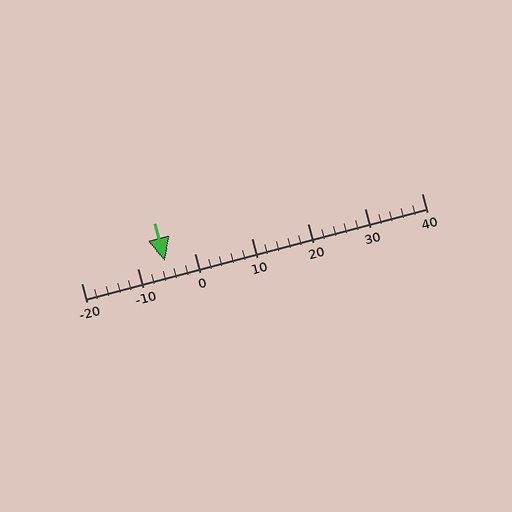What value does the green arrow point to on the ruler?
The green arrow points to approximately -5.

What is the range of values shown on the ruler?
The ruler shows values from -20 to 40.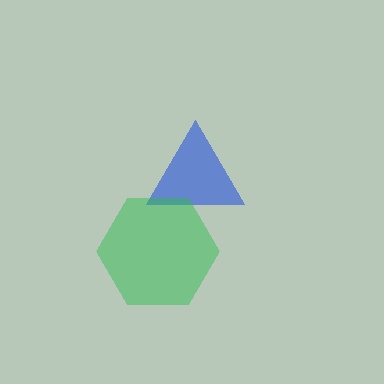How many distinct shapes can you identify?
There are 2 distinct shapes: a blue triangle, a green hexagon.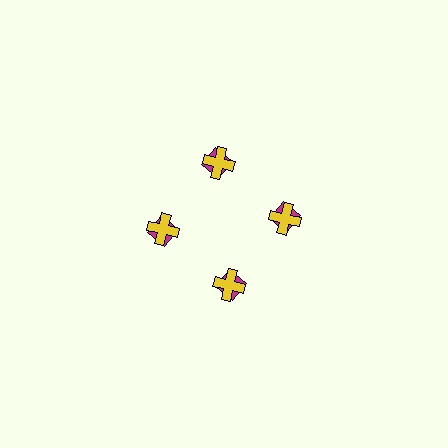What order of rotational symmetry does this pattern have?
This pattern has 4-fold rotational symmetry.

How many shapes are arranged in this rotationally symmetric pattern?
There are 8 shapes, arranged in 4 groups of 2.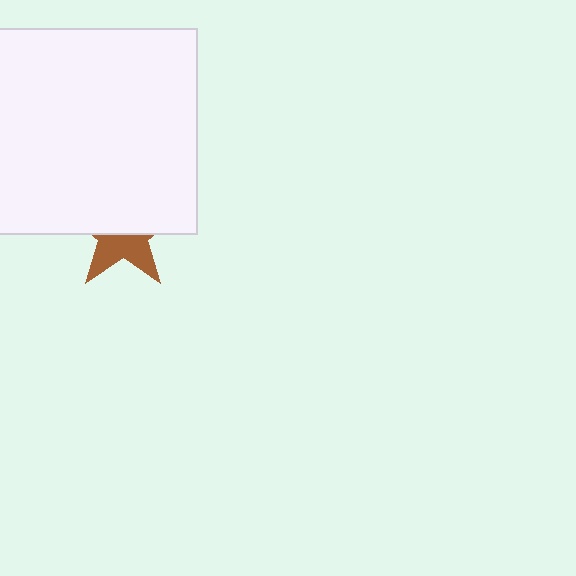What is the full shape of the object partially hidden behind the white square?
The partially hidden object is a brown star.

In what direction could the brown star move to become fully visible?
The brown star could move down. That would shift it out from behind the white square entirely.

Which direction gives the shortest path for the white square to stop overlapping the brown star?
Moving up gives the shortest separation.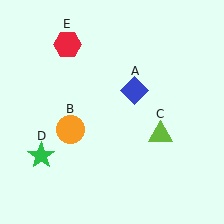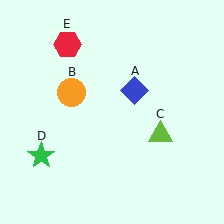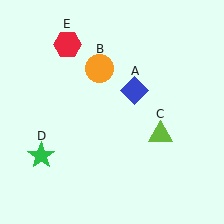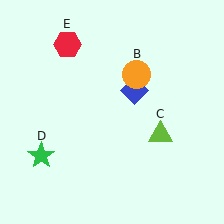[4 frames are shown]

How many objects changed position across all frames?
1 object changed position: orange circle (object B).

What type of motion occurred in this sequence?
The orange circle (object B) rotated clockwise around the center of the scene.